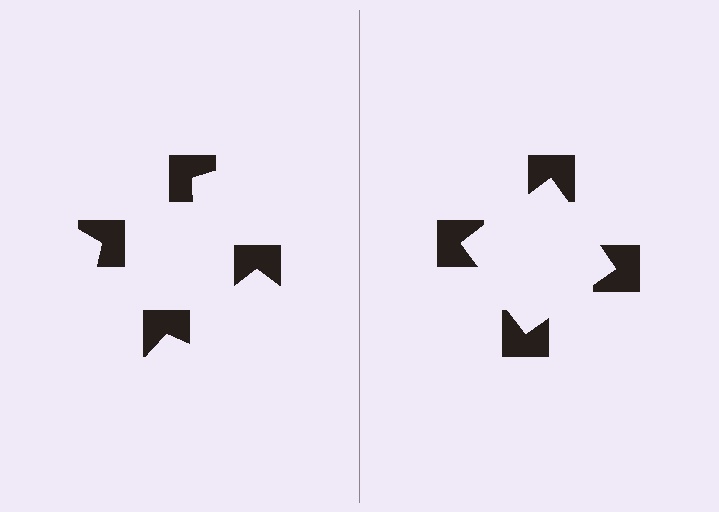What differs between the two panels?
The notched squares are positioned identically on both sides; only the wedge orientations differ. On the right they align to a square; on the left they are misaligned.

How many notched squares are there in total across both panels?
8 — 4 on each side.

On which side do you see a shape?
An illusory square appears on the right side. On the left side the wedge cuts are rotated, so no coherent shape forms.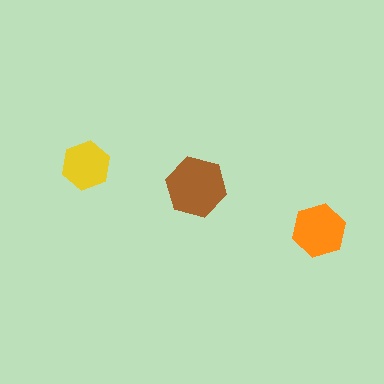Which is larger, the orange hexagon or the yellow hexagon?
The orange one.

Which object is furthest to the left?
The yellow hexagon is leftmost.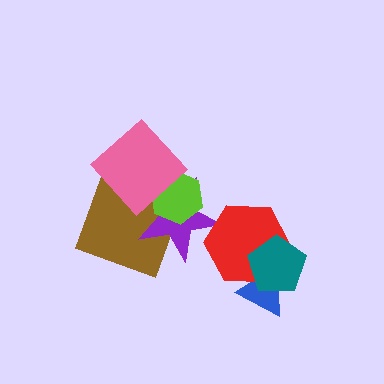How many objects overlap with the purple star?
4 objects overlap with the purple star.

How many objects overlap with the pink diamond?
3 objects overlap with the pink diamond.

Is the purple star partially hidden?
Yes, it is partially covered by another shape.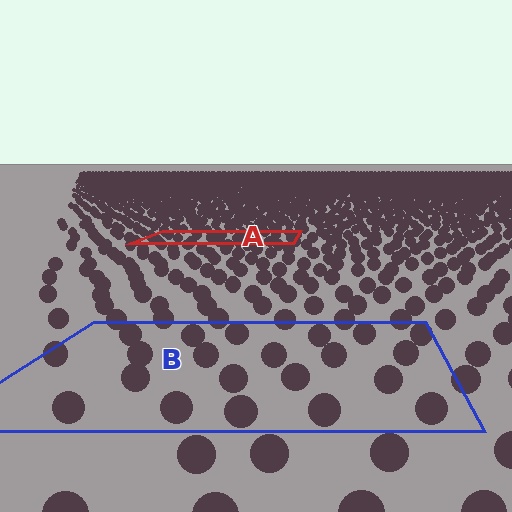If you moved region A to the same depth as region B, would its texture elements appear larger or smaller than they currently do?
They would appear larger. At a closer depth, the same texture elements are projected at a bigger on-screen size.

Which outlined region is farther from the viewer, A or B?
Region A is farther from the viewer — the texture elements inside it appear smaller and more densely packed.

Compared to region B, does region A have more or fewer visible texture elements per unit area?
Region A has more texture elements per unit area — they are packed more densely because it is farther away.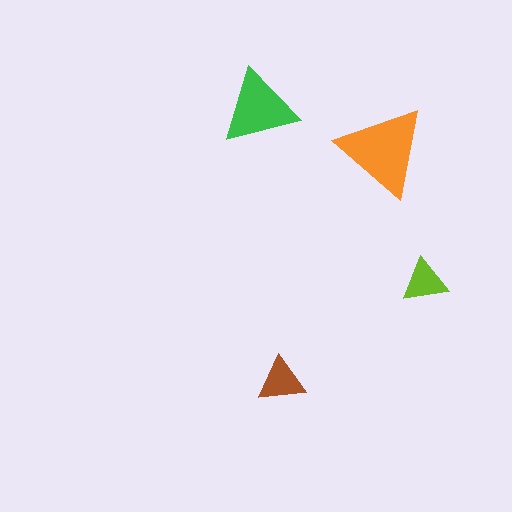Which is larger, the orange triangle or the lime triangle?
The orange one.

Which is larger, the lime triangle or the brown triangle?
The brown one.